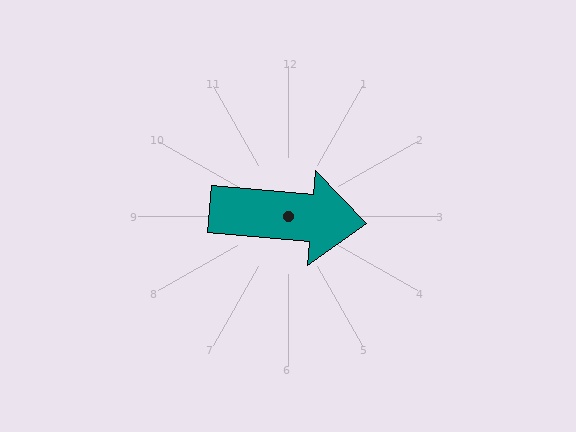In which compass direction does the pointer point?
East.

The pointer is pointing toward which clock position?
Roughly 3 o'clock.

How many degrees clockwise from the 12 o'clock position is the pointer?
Approximately 95 degrees.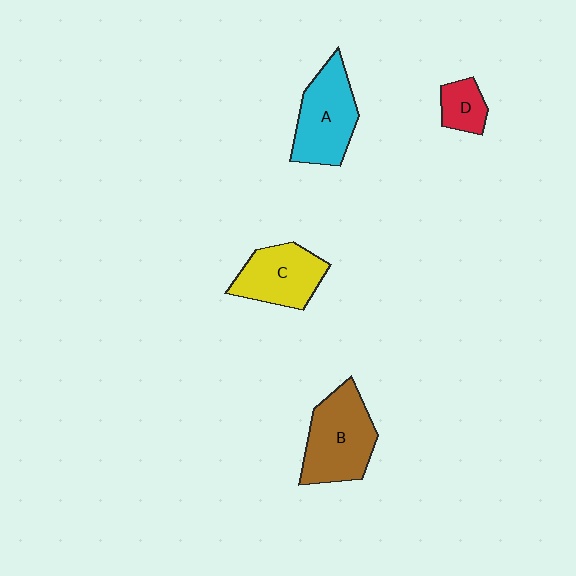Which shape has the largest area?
Shape B (brown).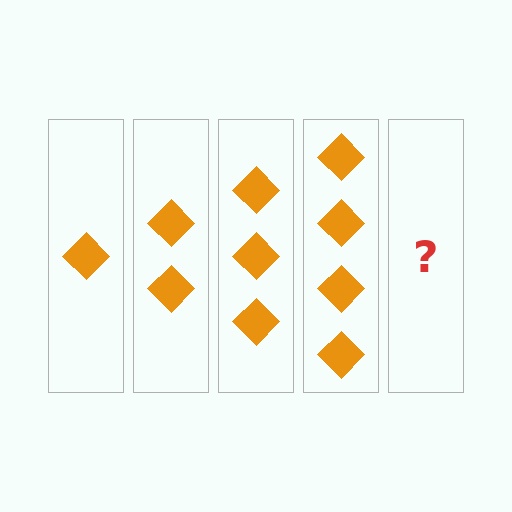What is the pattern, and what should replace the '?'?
The pattern is that each step adds one more diamond. The '?' should be 5 diamonds.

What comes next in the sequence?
The next element should be 5 diamonds.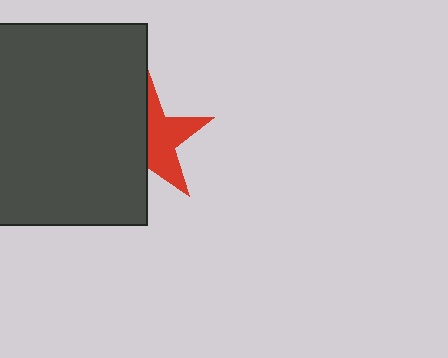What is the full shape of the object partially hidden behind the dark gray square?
The partially hidden object is a red star.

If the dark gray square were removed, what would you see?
You would see the complete red star.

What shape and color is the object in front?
The object in front is a dark gray square.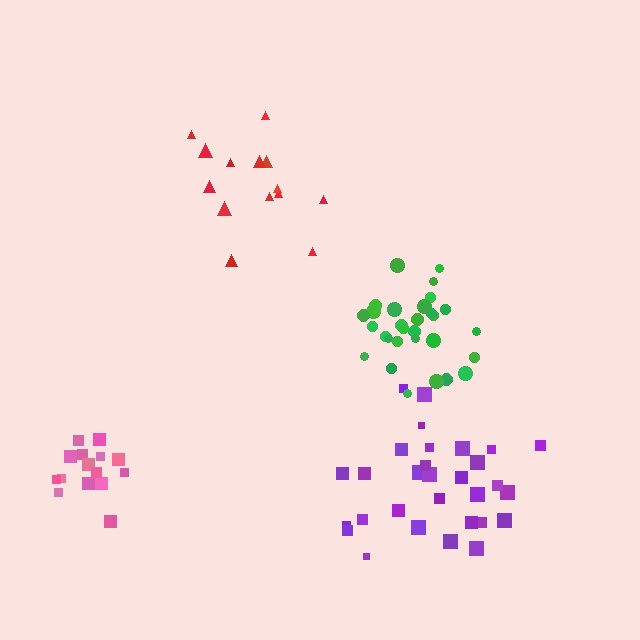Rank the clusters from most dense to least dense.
pink, green, purple, red.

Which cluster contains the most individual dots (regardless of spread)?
Purple (30).